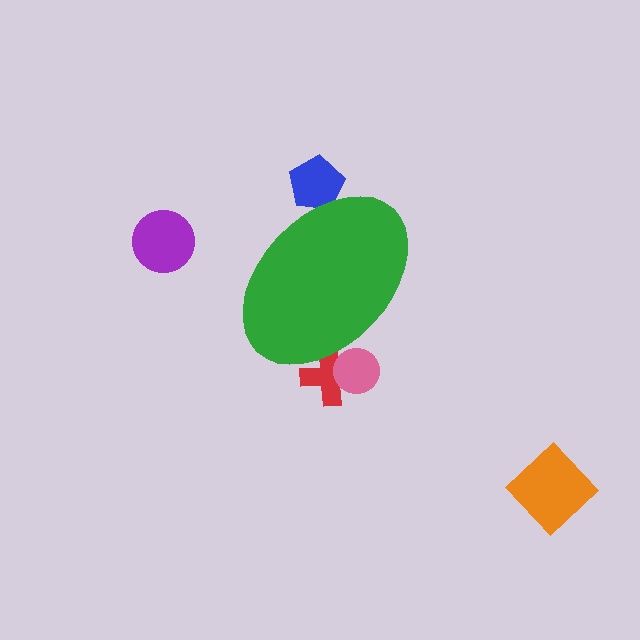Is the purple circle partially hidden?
No, the purple circle is fully visible.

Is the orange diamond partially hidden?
No, the orange diamond is fully visible.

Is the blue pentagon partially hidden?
Yes, the blue pentagon is partially hidden behind the green ellipse.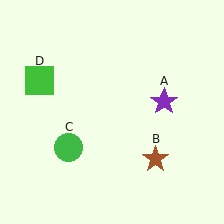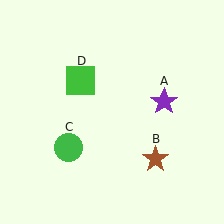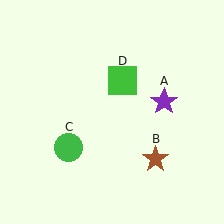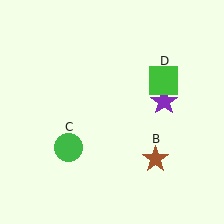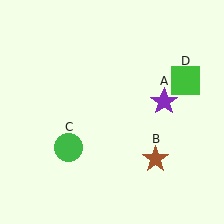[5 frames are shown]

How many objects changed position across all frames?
1 object changed position: green square (object D).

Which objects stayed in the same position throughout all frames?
Purple star (object A) and brown star (object B) and green circle (object C) remained stationary.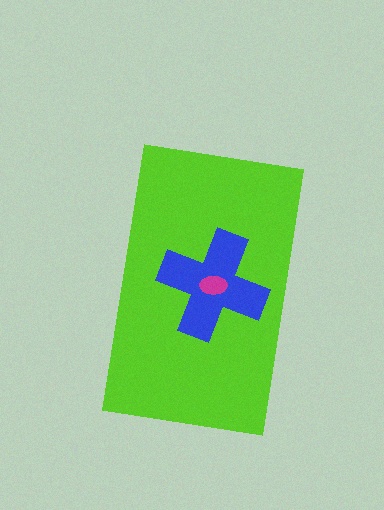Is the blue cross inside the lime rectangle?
Yes.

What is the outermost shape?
The lime rectangle.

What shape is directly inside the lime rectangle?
The blue cross.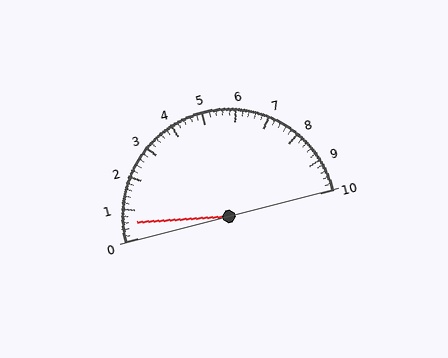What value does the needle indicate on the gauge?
The needle indicates approximately 0.6.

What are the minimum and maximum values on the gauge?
The gauge ranges from 0 to 10.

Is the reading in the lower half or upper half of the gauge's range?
The reading is in the lower half of the range (0 to 10).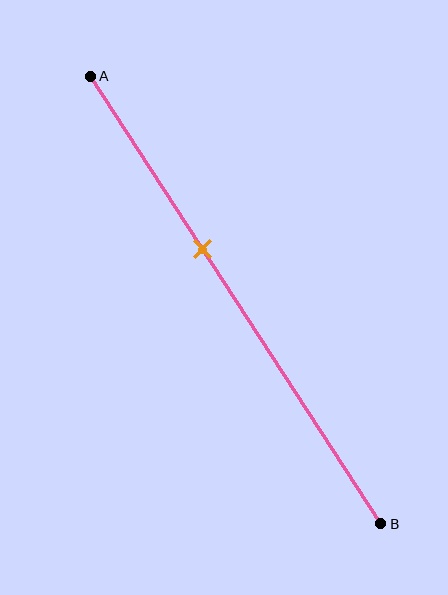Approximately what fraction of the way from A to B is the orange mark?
The orange mark is approximately 40% of the way from A to B.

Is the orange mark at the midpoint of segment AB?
No, the mark is at about 40% from A, not at the 50% midpoint.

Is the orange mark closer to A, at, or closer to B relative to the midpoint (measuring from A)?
The orange mark is closer to point A than the midpoint of segment AB.